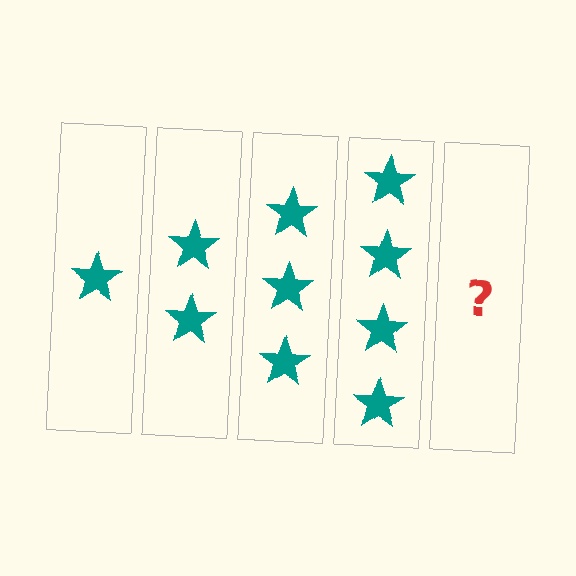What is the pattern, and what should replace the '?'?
The pattern is that each step adds one more star. The '?' should be 5 stars.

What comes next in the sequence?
The next element should be 5 stars.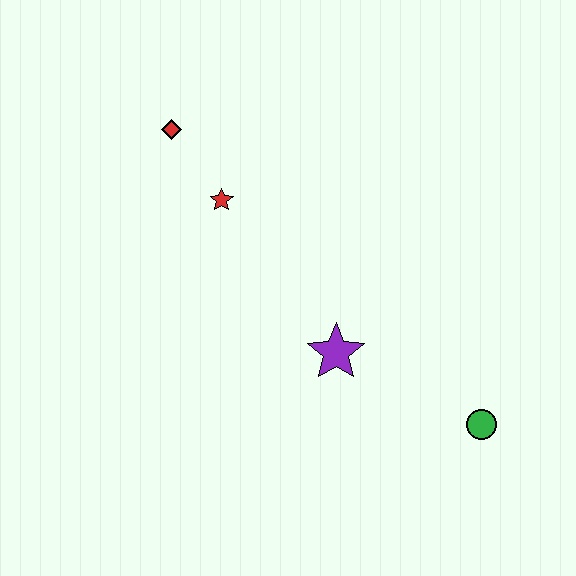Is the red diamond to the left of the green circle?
Yes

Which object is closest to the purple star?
The green circle is closest to the purple star.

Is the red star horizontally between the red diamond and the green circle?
Yes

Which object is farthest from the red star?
The green circle is farthest from the red star.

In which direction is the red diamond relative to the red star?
The red diamond is above the red star.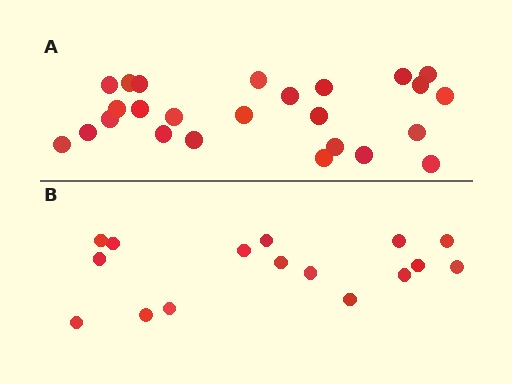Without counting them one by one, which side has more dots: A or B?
Region A (the top region) has more dots.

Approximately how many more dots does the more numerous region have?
Region A has roughly 8 or so more dots than region B.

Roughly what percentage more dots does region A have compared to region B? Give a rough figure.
About 55% more.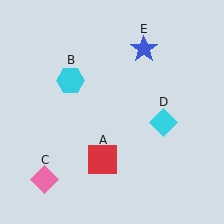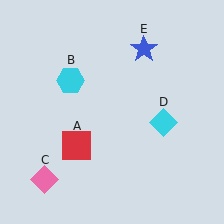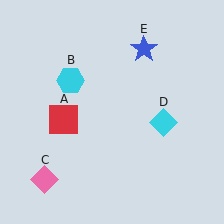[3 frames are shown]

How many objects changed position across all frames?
1 object changed position: red square (object A).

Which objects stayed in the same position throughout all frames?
Cyan hexagon (object B) and pink diamond (object C) and cyan diamond (object D) and blue star (object E) remained stationary.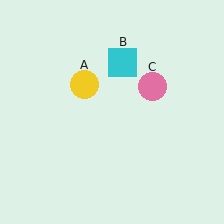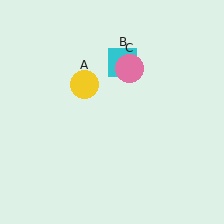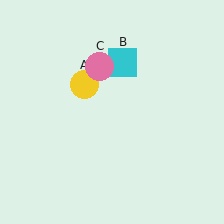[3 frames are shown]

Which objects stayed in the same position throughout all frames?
Yellow circle (object A) and cyan square (object B) remained stationary.